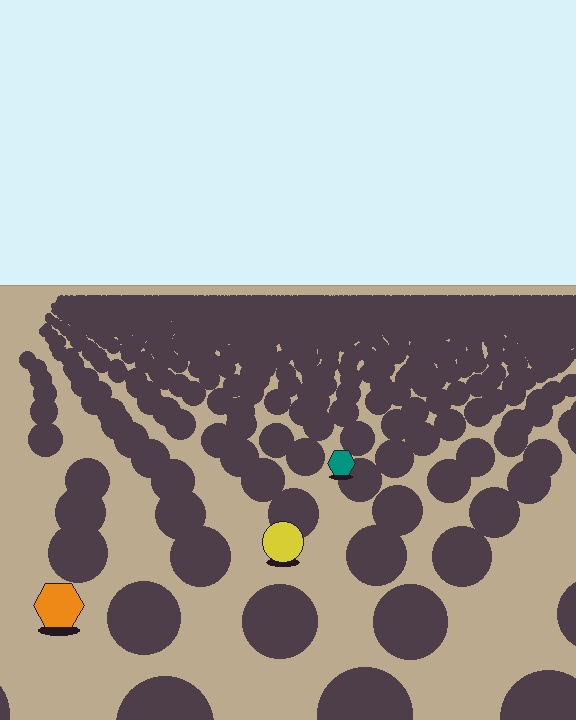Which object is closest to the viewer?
The orange hexagon is closest. The texture marks near it are larger and more spread out.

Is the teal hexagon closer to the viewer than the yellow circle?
No. The yellow circle is closer — you can tell from the texture gradient: the ground texture is coarser near it.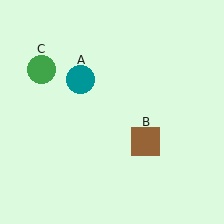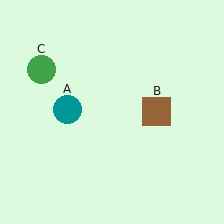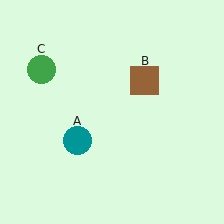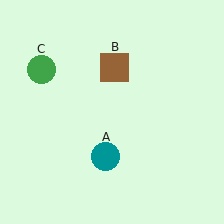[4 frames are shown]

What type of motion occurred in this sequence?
The teal circle (object A), brown square (object B) rotated counterclockwise around the center of the scene.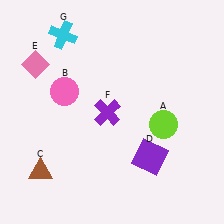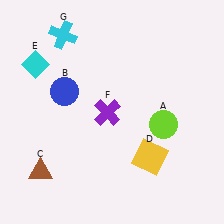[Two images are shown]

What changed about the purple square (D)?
In Image 1, D is purple. In Image 2, it changed to yellow.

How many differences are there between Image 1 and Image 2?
There are 3 differences between the two images.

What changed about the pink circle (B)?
In Image 1, B is pink. In Image 2, it changed to blue.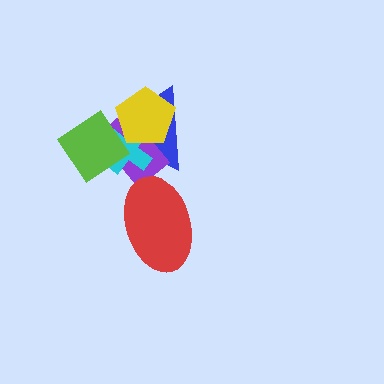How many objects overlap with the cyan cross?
4 objects overlap with the cyan cross.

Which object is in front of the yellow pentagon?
The lime diamond is in front of the yellow pentagon.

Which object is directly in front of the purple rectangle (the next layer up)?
The cyan cross is directly in front of the purple rectangle.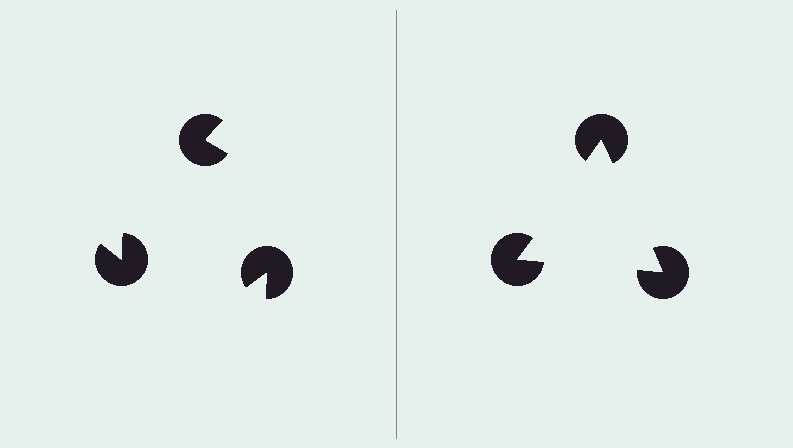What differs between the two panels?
The pac-man discs are positioned identically on both sides; only the wedge orientations differ. On the right they align to a triangle; on the left they are misaligned.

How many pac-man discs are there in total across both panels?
6 — 3 on each side.